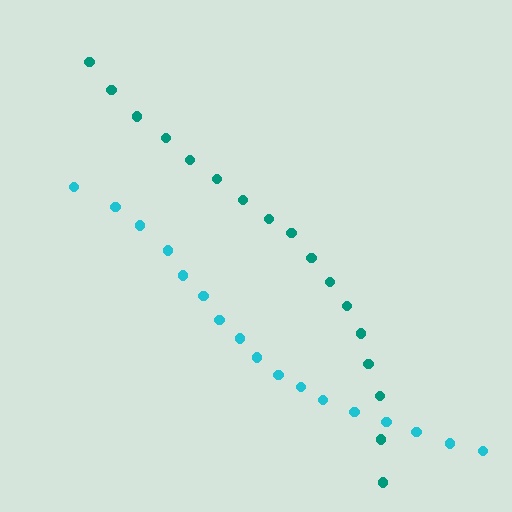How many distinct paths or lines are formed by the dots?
There are 2 distinct paths.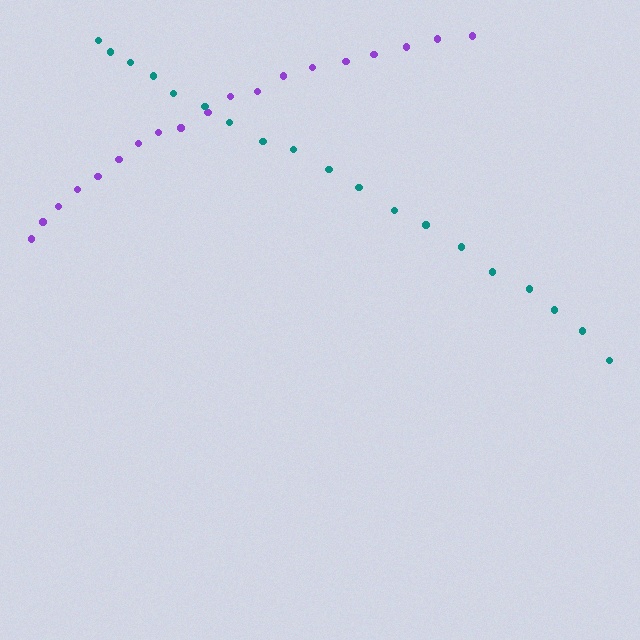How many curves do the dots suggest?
There are 2 distinct paths.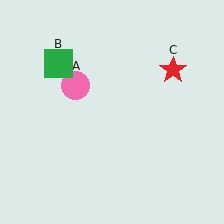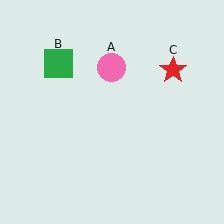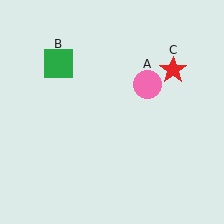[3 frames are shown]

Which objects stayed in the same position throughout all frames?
Green square (object B) and red star (object C) remained stationary.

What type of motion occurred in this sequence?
The pink circle (object A) rotated clockwise around the center of the scene.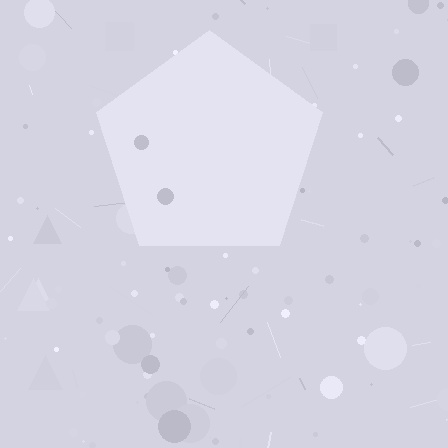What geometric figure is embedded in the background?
A pentagon is embedded in the background.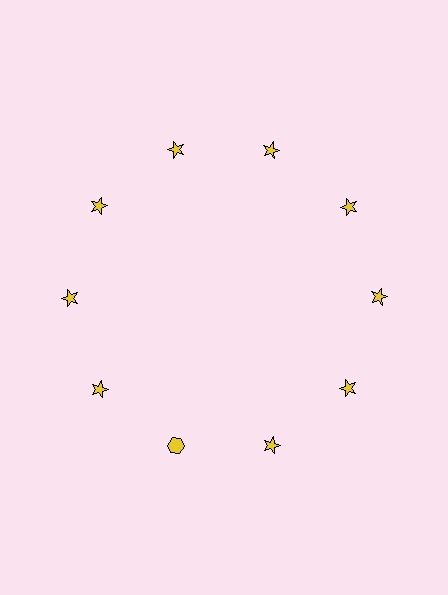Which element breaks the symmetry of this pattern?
The yellow hexagon at roughly the 7 o'clock position breaks the symmetry. All other shapes are yellow stars.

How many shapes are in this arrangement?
There are 10 shapes arranged in a ring pattern.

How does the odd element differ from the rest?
It has a different shape: hexagon instead of star.